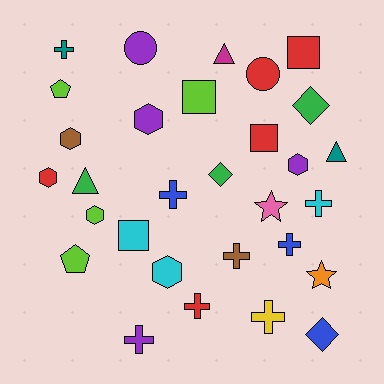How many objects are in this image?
There are 30 objects.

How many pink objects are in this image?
There is 1 pink object.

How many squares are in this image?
There are 4 squares.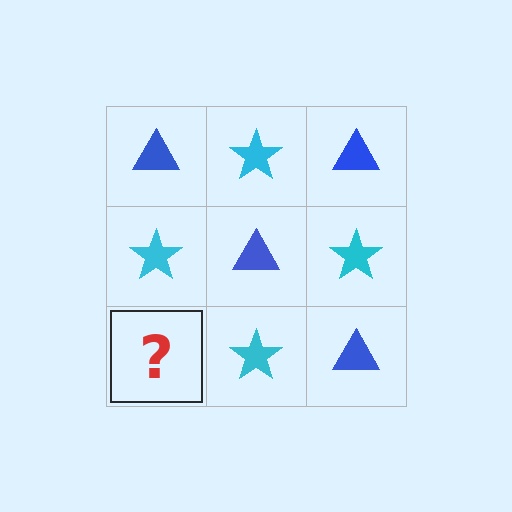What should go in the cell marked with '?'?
The missing cell should contain a blue triangle.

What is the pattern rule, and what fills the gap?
The rule is that it alternates blue triangle and cyan star in a checkerboard pattern. The gap should be filled with a blue triangle.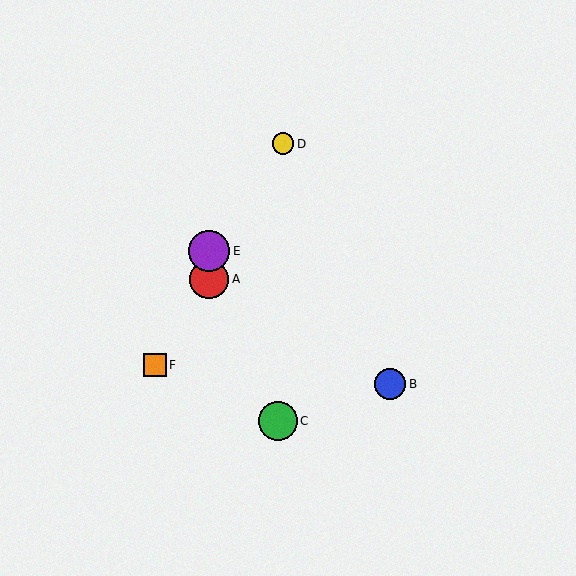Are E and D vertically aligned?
No, E is at x≈209 and D is at x≈283.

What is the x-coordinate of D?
Object D is at x≈283.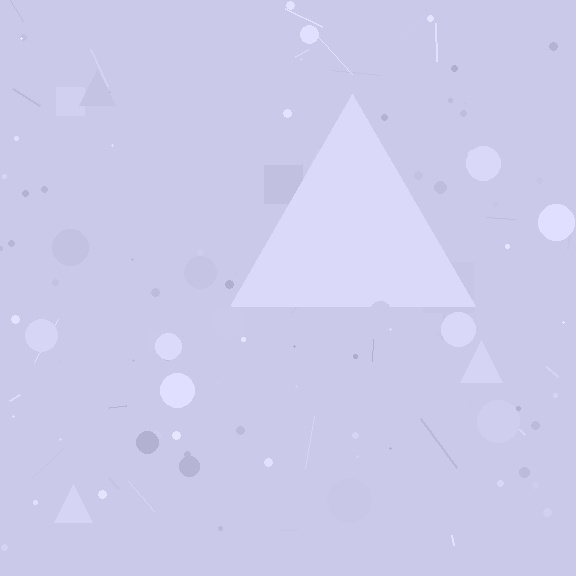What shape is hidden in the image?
A triangle is hidden in the image.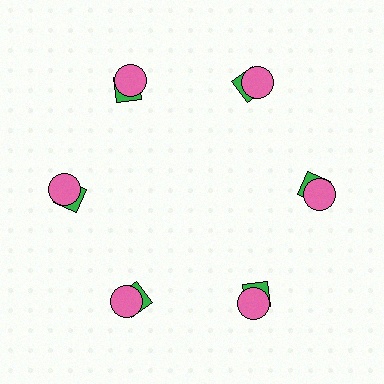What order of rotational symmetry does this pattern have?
This pattern has 6-fold rotational symmetry.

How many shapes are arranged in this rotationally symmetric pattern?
There are 12 shapes, arranged in 6 groups of 2.